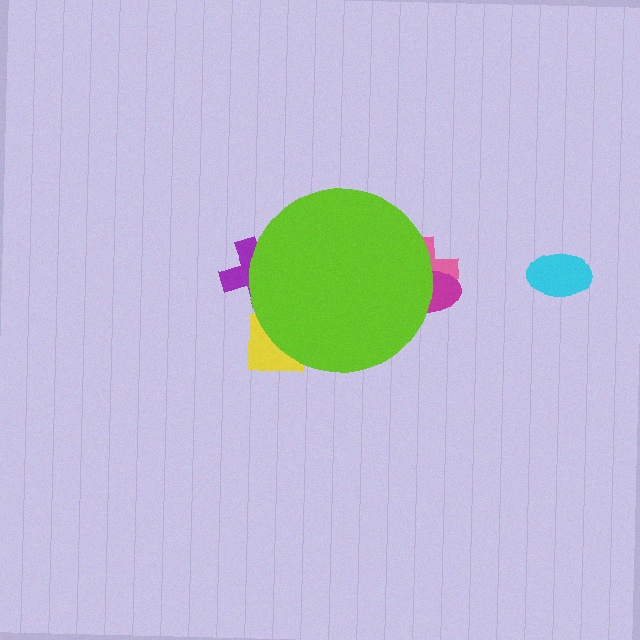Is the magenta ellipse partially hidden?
Yes, the magenta ellipse is partially hidden behind the lime circle.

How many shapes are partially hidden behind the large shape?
4 shapes are partially hidden.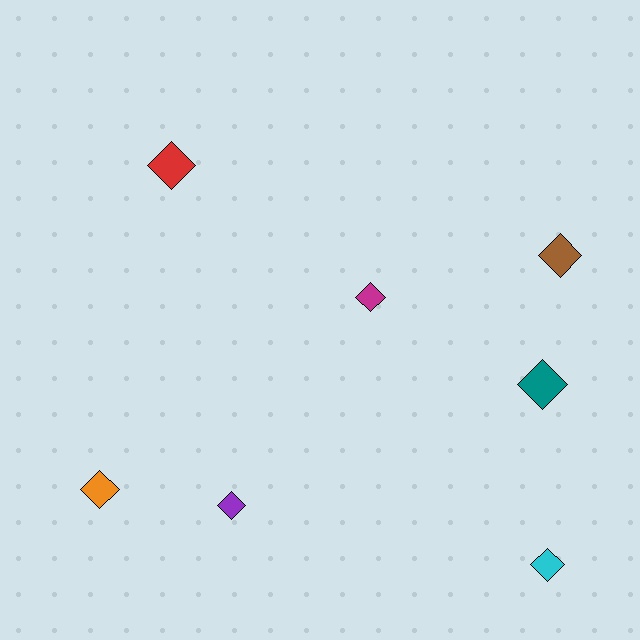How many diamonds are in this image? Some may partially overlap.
There are 7 diamonds.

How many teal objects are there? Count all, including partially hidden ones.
There is 1 teal object.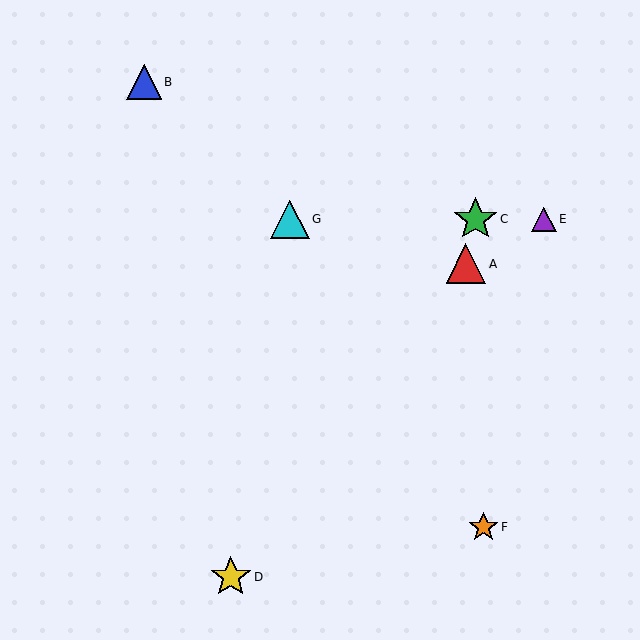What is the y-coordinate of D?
Object D is at y≈577.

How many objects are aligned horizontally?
3 objects (C, E, G) are aligned horizontally.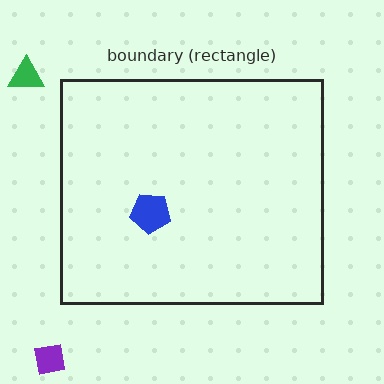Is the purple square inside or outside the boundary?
Outside.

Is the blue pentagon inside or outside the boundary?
Inside.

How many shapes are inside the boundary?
1 inside, 2 outside.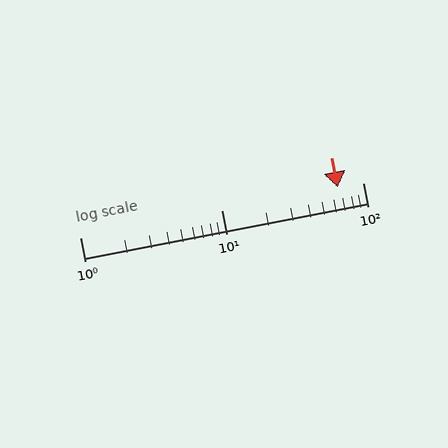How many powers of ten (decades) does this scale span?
The scale spans 2 decades, from 1 to 100.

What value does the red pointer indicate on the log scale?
The pointer indicates approximately 66.